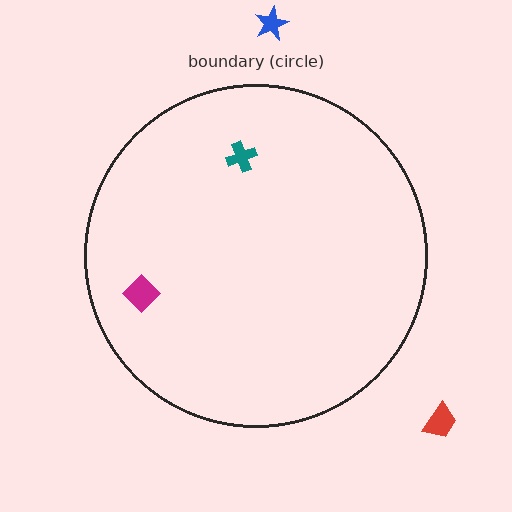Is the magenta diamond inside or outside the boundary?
Inside.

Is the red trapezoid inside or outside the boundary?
Outside.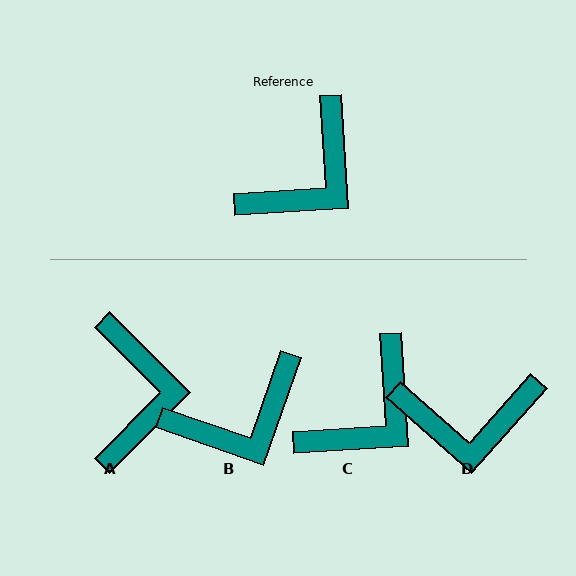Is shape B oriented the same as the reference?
No, it is off by about 23 degrees.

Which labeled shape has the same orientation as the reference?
C.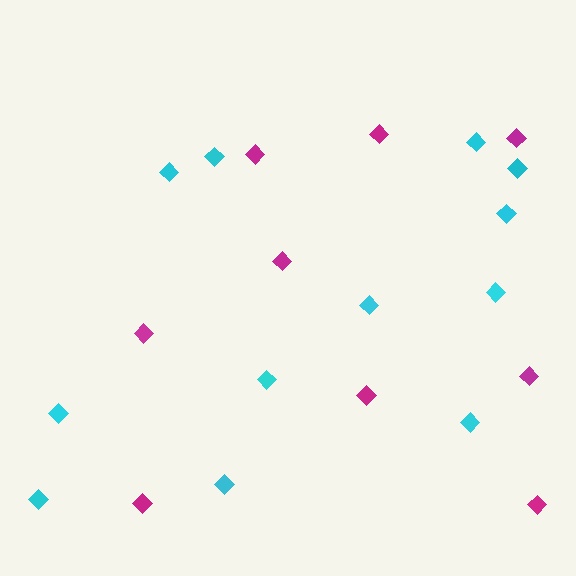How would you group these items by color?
There are 2 groups: one group of cyan diamonds (12) and one group of magenta diamonds (9).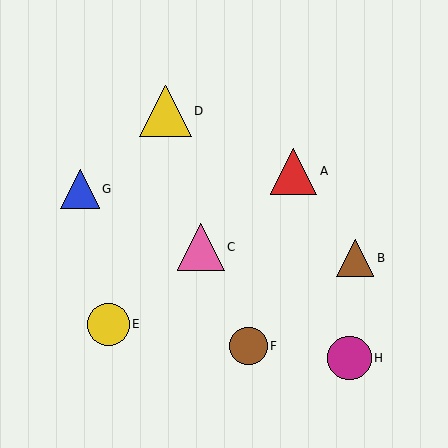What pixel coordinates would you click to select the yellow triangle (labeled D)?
Click at (166, 111) to select the yellow triangle D.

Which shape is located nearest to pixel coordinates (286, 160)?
The red triangle (labeled A) at (294, 171) is nearest to that location.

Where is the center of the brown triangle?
The center of the brown triangle is at (355, 258).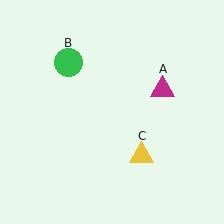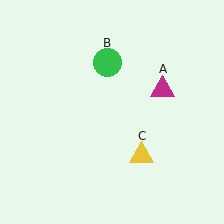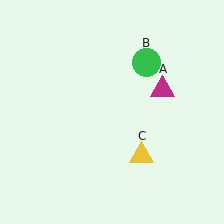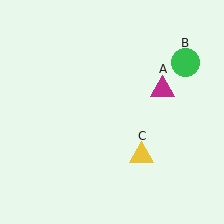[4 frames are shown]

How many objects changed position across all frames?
1 object changed position: green circle (object B).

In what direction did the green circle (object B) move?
The green circle (object B) moved right.